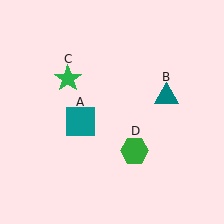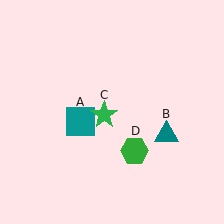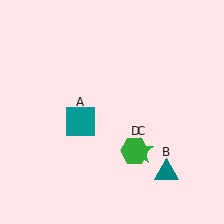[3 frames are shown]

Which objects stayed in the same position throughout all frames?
Teal square (object A) and green hexagon (object D) remained stationary.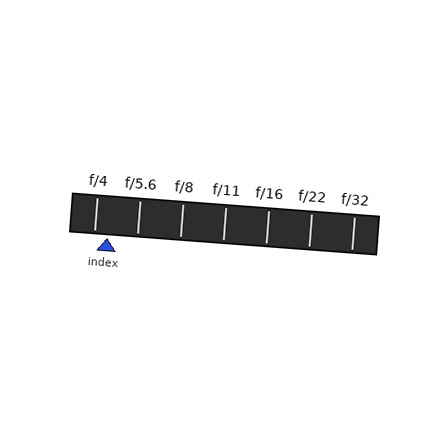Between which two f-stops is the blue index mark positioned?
The index mark is between f/4 and f/5.6.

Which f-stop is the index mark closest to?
The index mark is closest to f/4.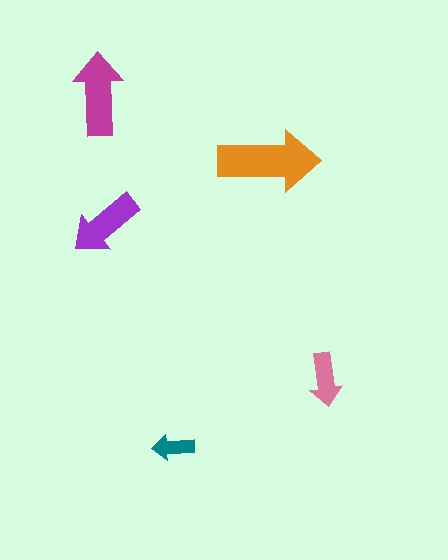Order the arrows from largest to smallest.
the orange one, the magenta one, the purple one, the pink one, the teal one.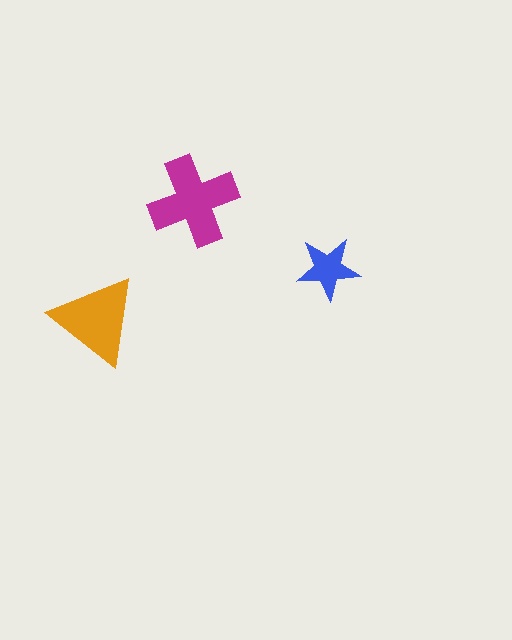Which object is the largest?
The magenta cross.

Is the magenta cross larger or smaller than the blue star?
Larger.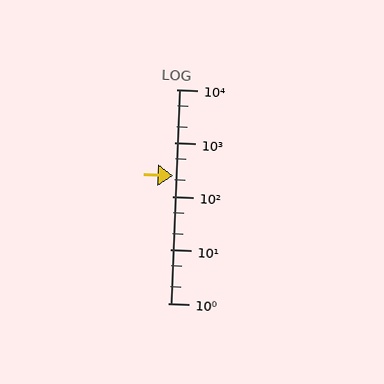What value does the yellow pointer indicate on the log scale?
The pointer indicates approximately 240.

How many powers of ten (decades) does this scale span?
The scale spans 4 decades, from 1 to 10000.